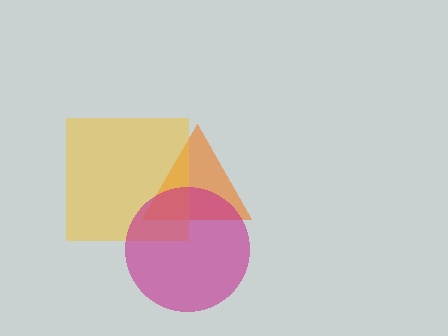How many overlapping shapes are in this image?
There are 3 overlapping shapes in the image.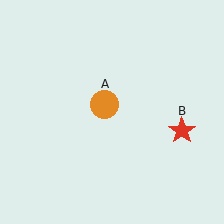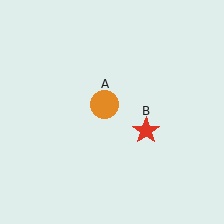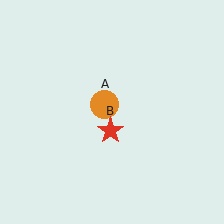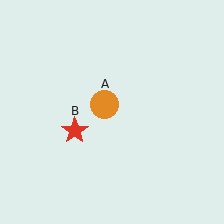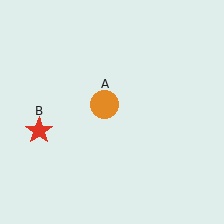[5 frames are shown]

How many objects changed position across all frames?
1 object changed position: red star (object B).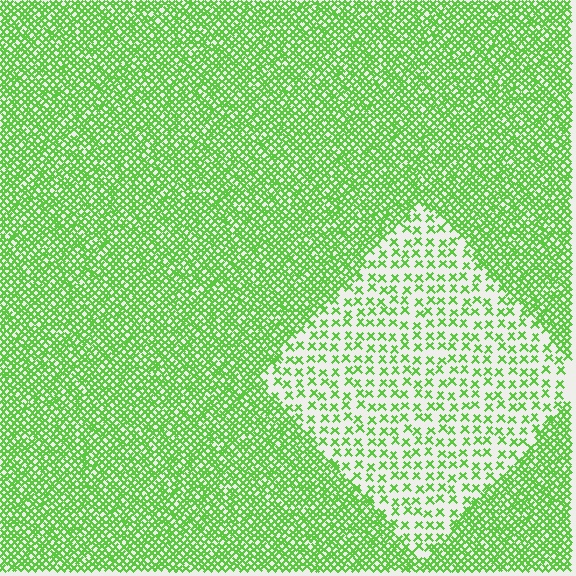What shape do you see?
I see a diamond.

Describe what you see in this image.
The image contains small lime elements arranged at two different densities. A diamond-shaped region is visible where the elements are less densely packed than the surrounding area.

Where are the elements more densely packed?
The elements are more densely packed outside the diamond boundary.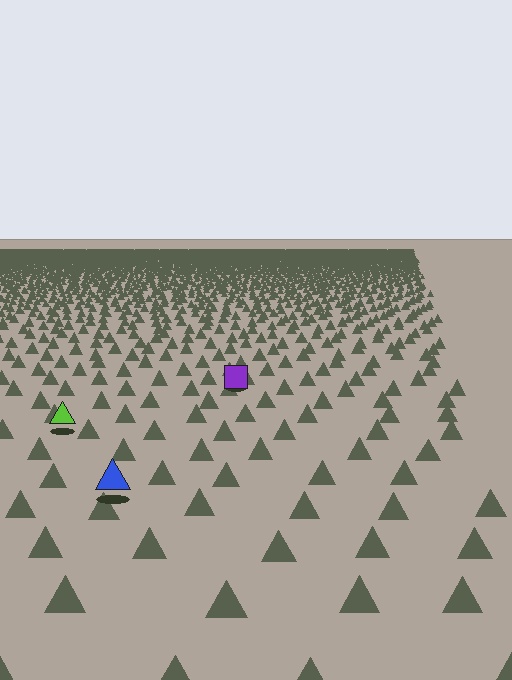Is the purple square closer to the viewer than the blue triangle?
No. The blue triangle is closer — you can tell from the texture gradient: the ground texture is coarser near it.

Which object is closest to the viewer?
The blue triangle is closest. The texture marks near it are larger and more spread out.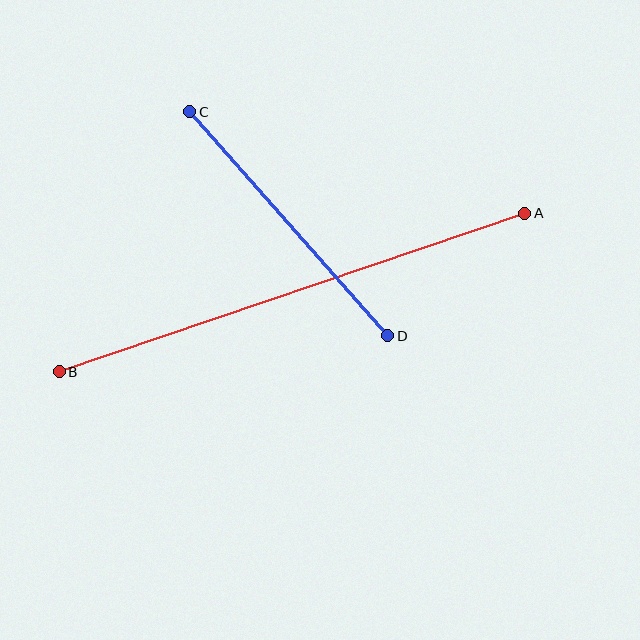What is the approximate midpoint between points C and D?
The midpoint is at approximately (289, 224) pixels.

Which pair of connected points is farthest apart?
Points A and B are farthest apart.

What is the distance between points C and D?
The distance is approximately 299 pixels.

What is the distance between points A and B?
The distance is approximately 492 pixels.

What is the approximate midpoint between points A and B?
The midpoint is at approximately (292, 292) pixels.